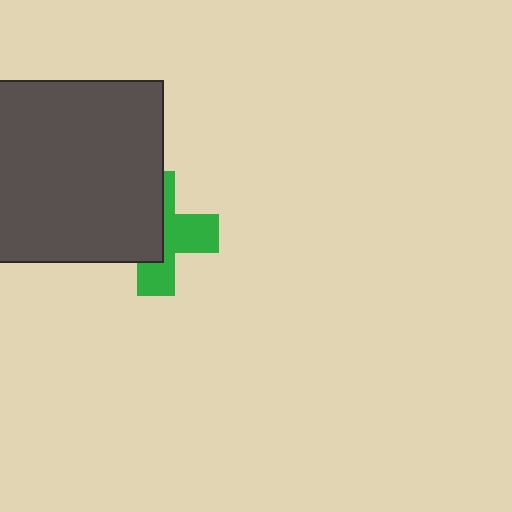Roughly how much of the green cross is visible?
About half of it is visible (roughly 50%).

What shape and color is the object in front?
The object in front is a dark gray square.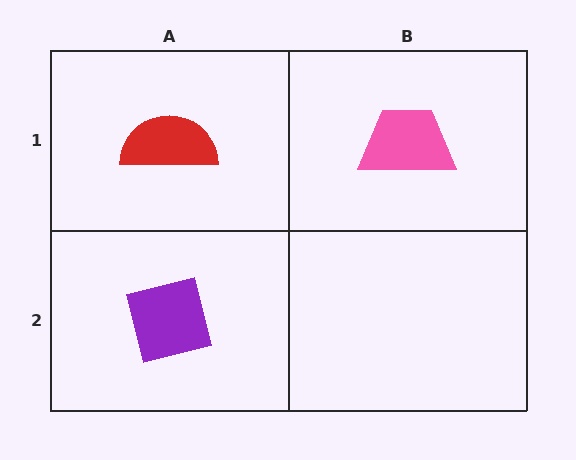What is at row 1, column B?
A pink trapezoid.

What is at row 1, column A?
A red semicircle.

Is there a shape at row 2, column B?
No, that cell is empty.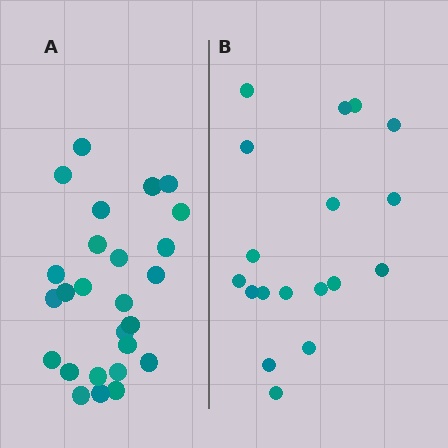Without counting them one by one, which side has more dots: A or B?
Region A (the left region) has more dots.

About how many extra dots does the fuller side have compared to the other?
Region A has roughly 8 or so more dots than region B.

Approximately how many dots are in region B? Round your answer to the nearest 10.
About 20 dots. (The exact count is 18, which rounds to 20.)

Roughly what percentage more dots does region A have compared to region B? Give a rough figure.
About 45% more.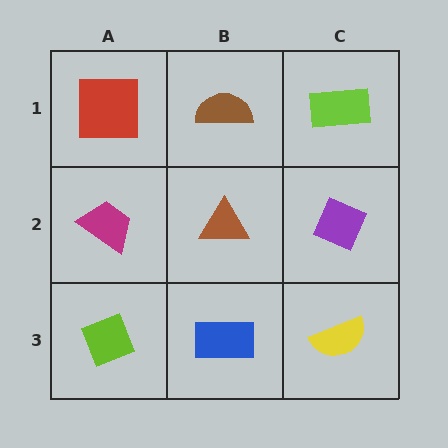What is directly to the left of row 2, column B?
A magenta trapezoid.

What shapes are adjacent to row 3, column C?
A purple diamond (row 2, column C), a blue rectangle (row 3, column B).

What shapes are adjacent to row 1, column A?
A magenta trapezoid (row 2, column A), a brown semicircle (row 1, column B).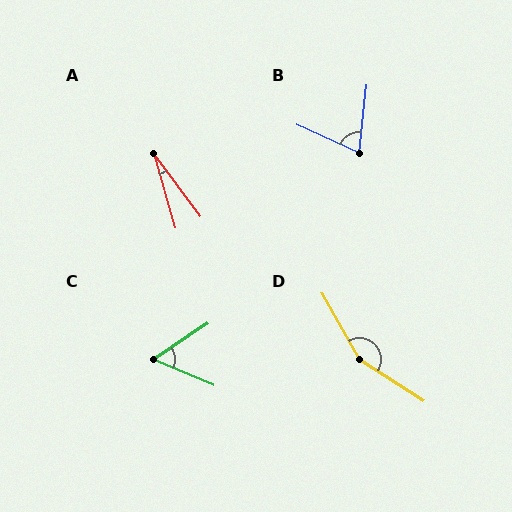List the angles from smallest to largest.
A (20°), C (57°), B (72°), D (152°).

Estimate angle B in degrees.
Approximately 72 degrees.